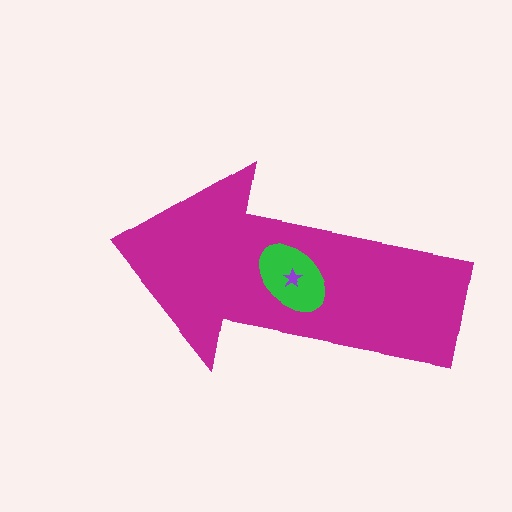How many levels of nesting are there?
3.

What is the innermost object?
The purple star.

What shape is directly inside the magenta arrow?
The green ellipse.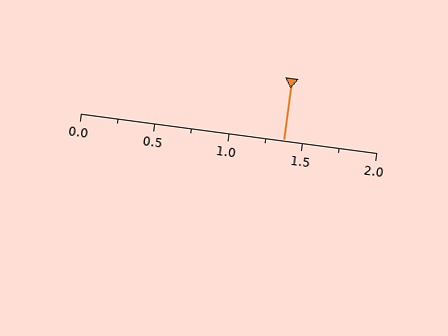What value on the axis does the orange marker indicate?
The marker indicates approximately 1.38.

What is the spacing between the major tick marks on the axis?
The major ticks are spaced 0.5 apart.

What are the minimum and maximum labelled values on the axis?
The axis runs from 0.0 to 2.0.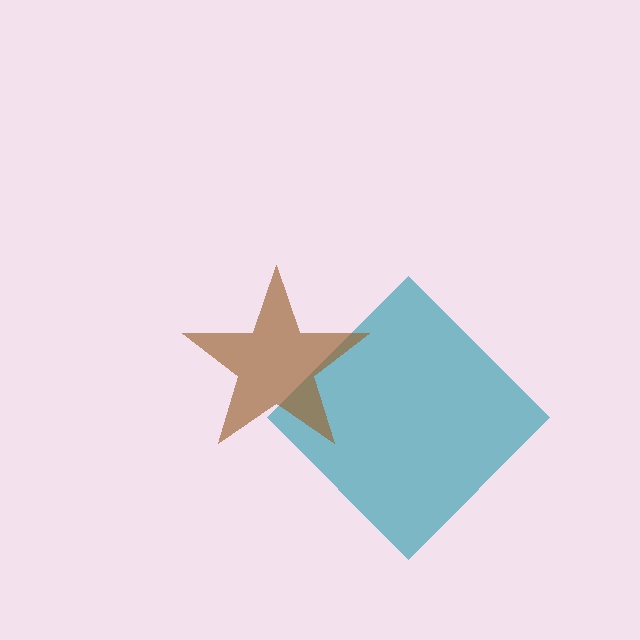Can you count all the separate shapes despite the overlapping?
Yes, there are 2 separate shapes.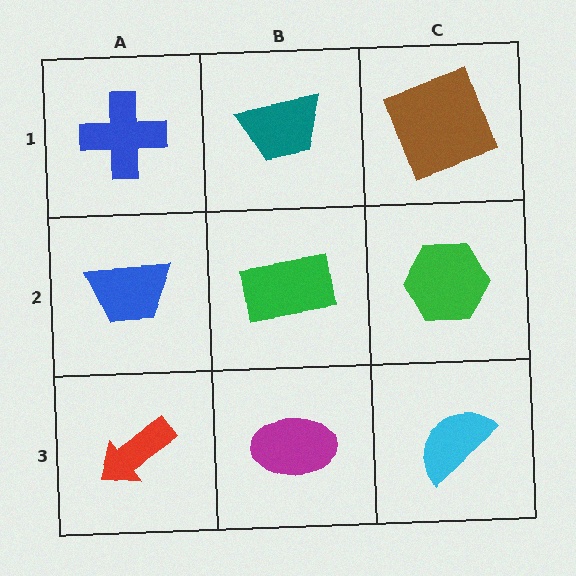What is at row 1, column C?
A brown square.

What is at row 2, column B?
A green rectangle.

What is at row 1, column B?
A teal trapezoid.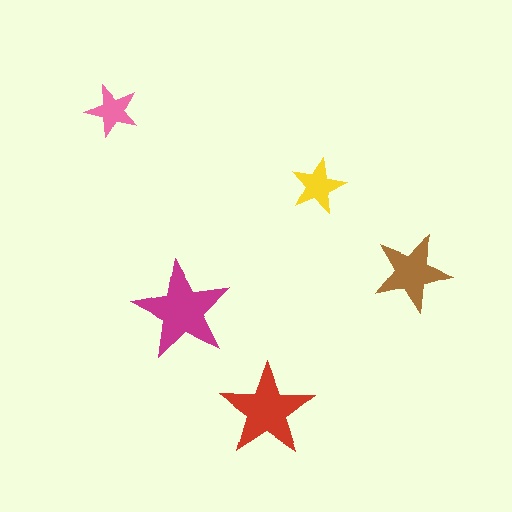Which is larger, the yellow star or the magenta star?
The magenta one.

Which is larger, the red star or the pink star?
The red one.